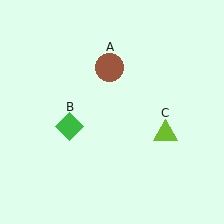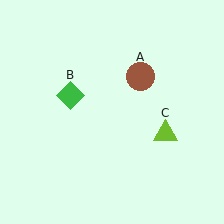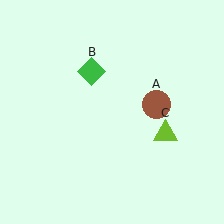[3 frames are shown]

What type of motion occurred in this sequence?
The brown circle (object A), green diamond (object B) rotated clockwise around the center of the scene.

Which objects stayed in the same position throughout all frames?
Lime triangle (object C) remained stationary.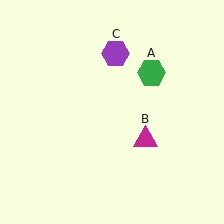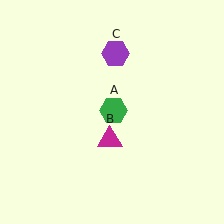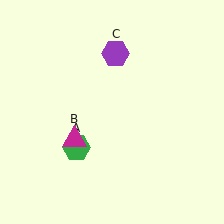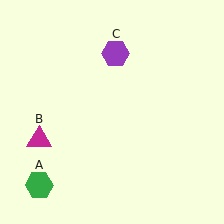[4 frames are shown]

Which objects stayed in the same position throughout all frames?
Purple hexagon (object C) remained stationary.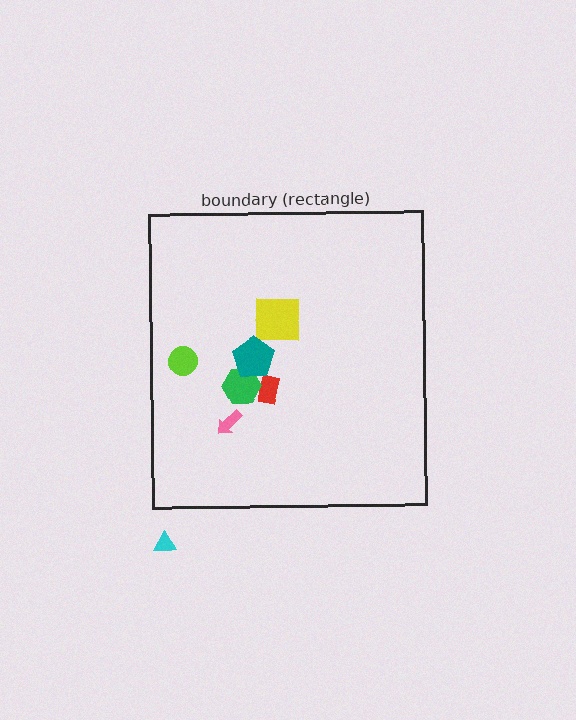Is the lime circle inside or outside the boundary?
Inside.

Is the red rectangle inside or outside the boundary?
Inside.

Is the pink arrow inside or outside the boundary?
Inside.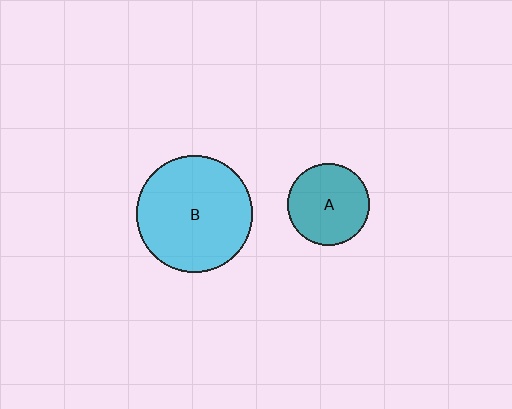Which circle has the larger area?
Circle B (cyan).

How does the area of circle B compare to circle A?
Approximately 2.0 times.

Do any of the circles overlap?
No, none of the circles overlap.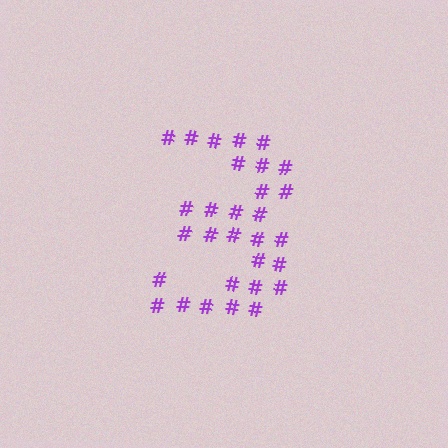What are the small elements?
The small elements are hash symbols.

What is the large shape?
The large shape is the digit 3.